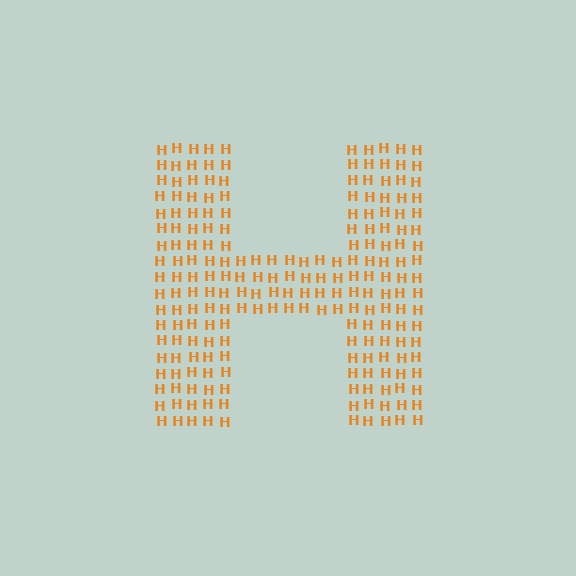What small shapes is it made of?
It is made of small letter H's.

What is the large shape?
The large shape is the letter H.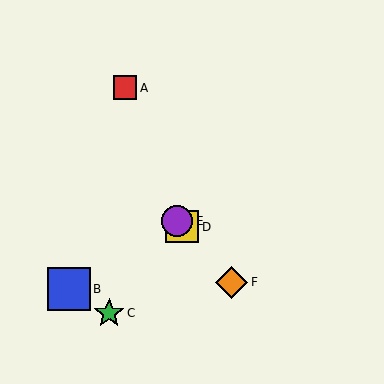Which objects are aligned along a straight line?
Objects D, E, F are aligned along a straight line.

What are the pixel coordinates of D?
Object D is at (182, 227).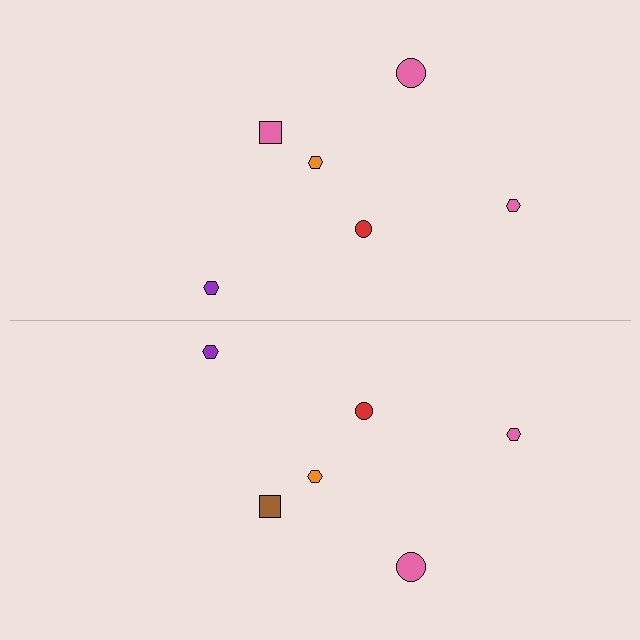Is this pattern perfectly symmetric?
No, the pattern is not perfectly symmetric. The brown square on the bottom side breaks the symmetry — its mirror counterpart is pink.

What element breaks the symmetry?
The brown square on the bottom side breaks the symmetry — its mirror counterpart is pink.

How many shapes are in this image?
There are 12 shapes in this image.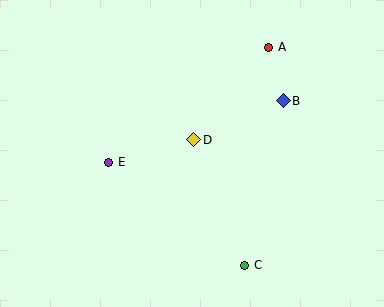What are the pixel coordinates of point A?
Point A is at (269, 47).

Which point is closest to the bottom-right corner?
Point C is closest to the bottom-right corner.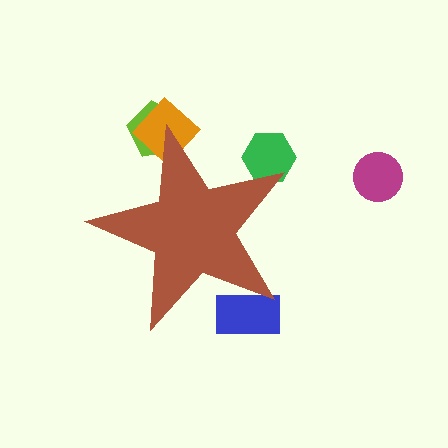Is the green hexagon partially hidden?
Yes, the green hexagon is partially hidden behind the brown star.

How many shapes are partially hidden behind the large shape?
4 shapes are partially hidden.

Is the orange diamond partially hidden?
Yes, the orange diamond is partially hidden behind the brown star.